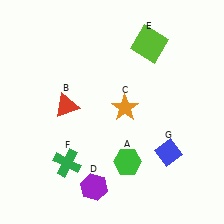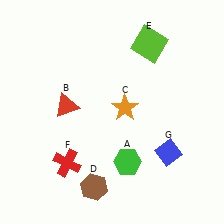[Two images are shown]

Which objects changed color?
D changed from purple to brown. F changed from green to red.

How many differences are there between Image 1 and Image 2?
There are 2 differences between the two images.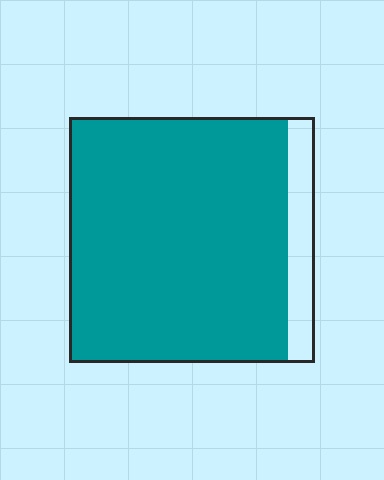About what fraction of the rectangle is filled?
About nine tenths (9/10).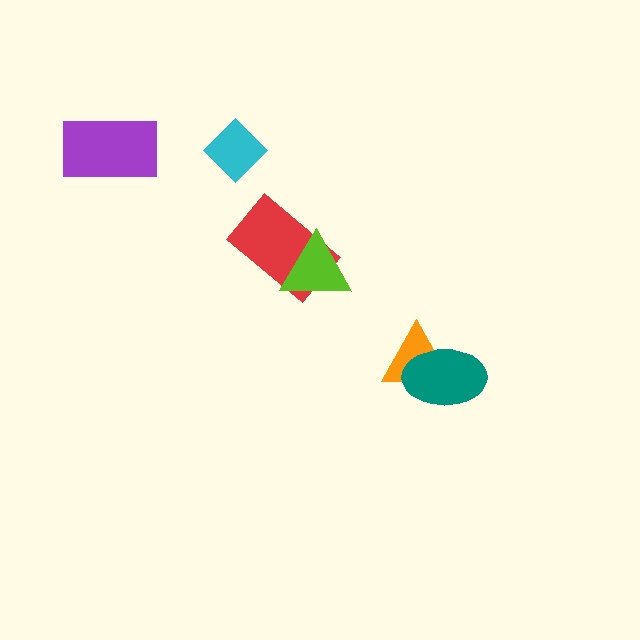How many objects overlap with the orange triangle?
1 object overlaps with the orange triangle.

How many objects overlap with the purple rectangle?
0 objects overlap with the purple rectangle.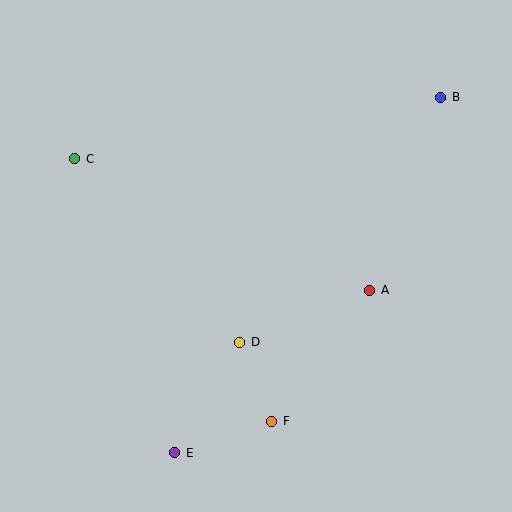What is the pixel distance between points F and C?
The distance between F and C is 328 pixels.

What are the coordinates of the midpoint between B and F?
The midpoint between B and F is at (356, 259).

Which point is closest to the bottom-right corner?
Point F is closest to the bottom-right corner.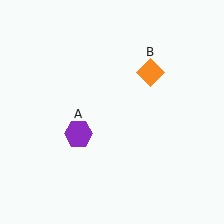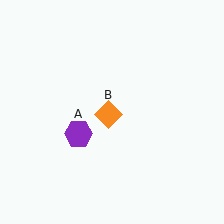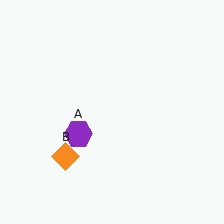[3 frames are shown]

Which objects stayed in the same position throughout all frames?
Purple hexagon (object A) remained stationary.